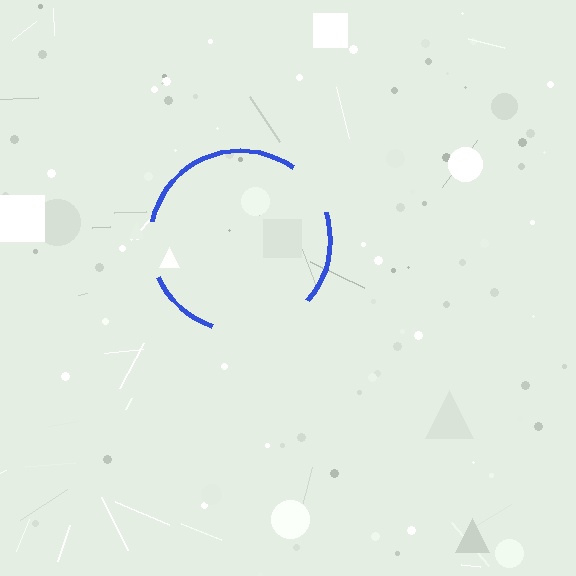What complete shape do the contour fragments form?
The contour fragments form a circle.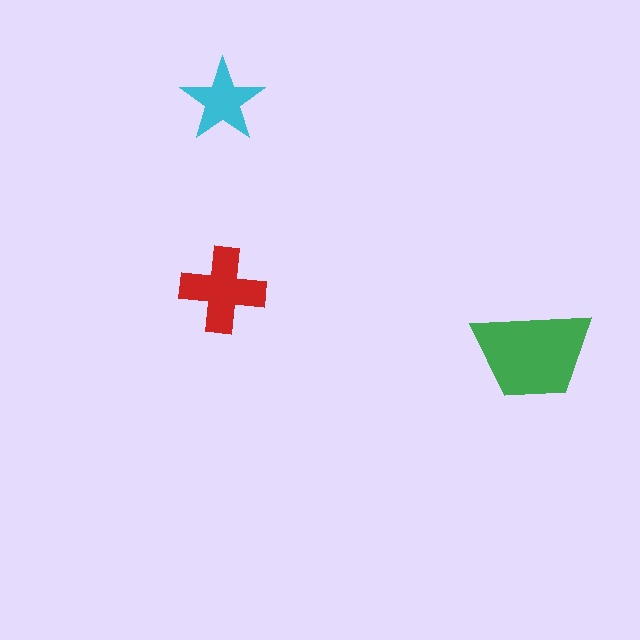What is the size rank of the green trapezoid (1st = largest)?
1st.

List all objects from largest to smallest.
The green trapezoid, the red cross, the cyan star.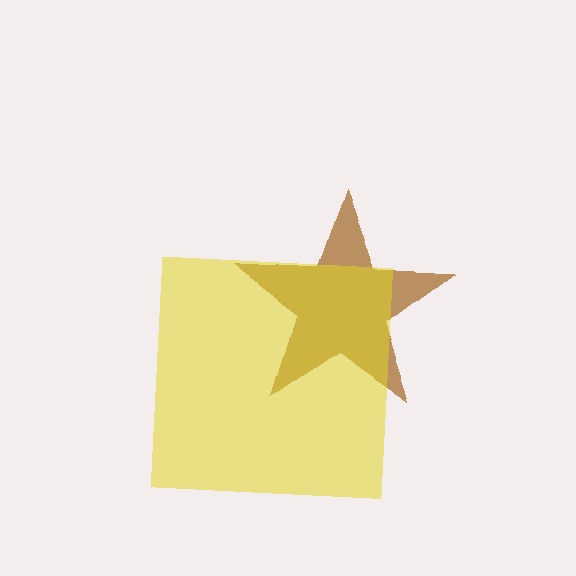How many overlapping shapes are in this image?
There are 2 overlapping shapes in the image.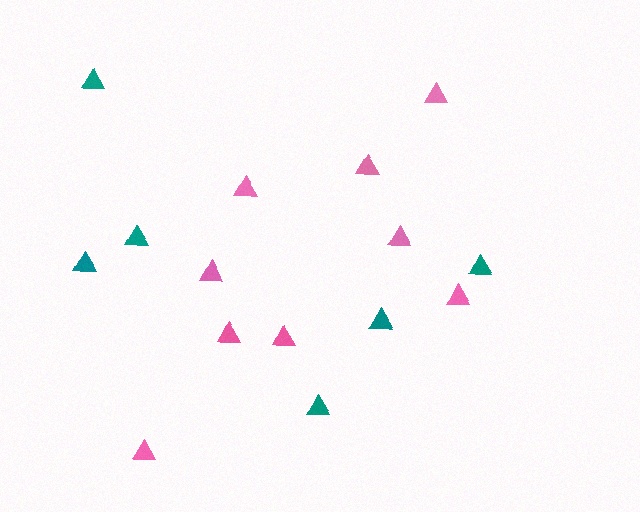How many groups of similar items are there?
There are 2 groups: one group of pink triangles (9) and one group of teal triangles (6).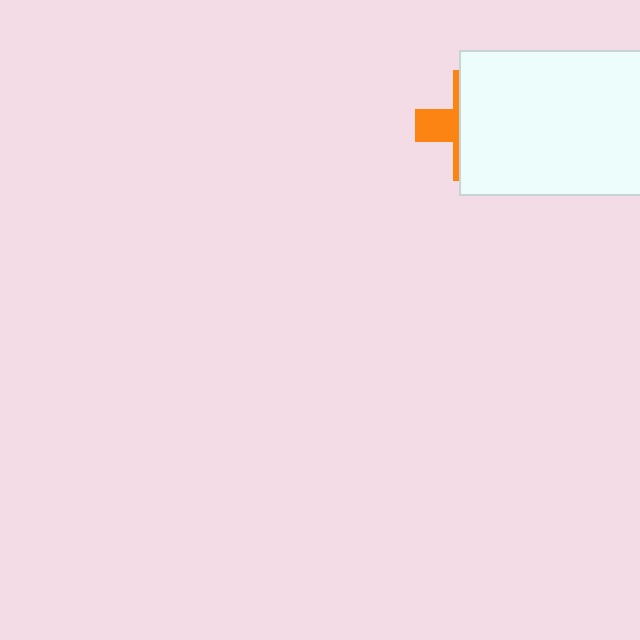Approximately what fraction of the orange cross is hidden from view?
Roughly 70% of the orange cross is hidden behind the white rectangle.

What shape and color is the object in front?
The object in front is a white rectangle.